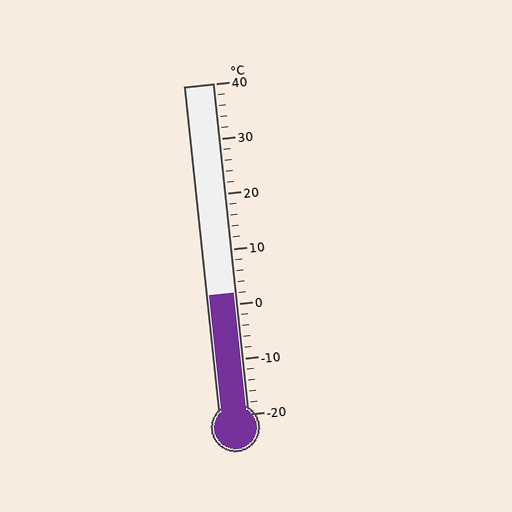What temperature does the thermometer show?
The thermometer shows approximately 2°C.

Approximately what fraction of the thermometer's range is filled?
The thermometer is filled to approximately 35% of its range.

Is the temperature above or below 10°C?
The temperature is below 10°C.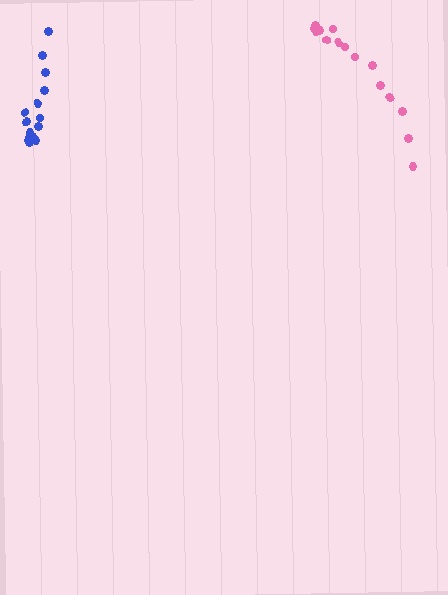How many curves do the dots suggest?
There are 2 distinct paths.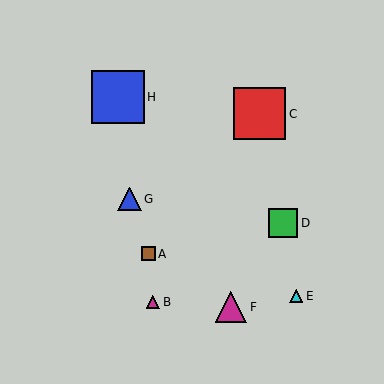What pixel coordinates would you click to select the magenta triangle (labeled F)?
Click at (231, 307) to select the magenta triangle F.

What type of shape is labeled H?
Shape H is a blue square.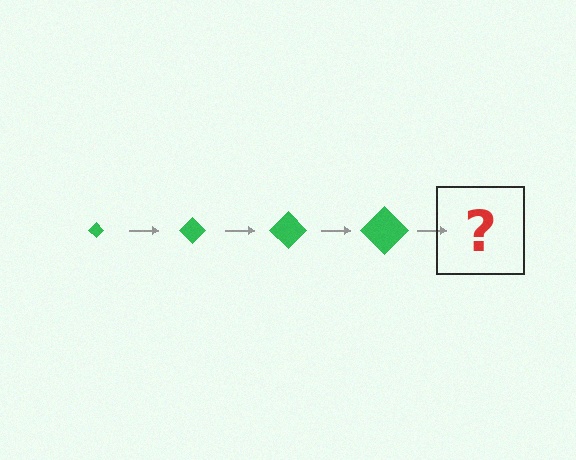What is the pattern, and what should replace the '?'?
The pattern is that the diamond gets progressively larger each step. The '?' should be a green diamond, larger than the previous one.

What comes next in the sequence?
The next element should be a green diamond, larger than the previous one.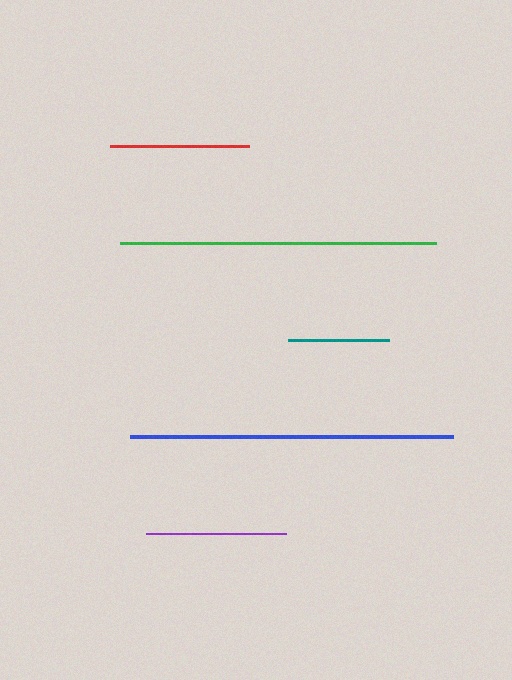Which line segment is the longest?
The blue line is the longest at approximately 323 pixels.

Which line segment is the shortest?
The teal line is the shortest at approximately 102 pixels.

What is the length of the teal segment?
The teal segment is approximately 102 pixels long.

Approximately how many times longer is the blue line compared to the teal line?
The blue line is approximately 3.2 times the length of the teal line.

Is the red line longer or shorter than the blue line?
The blue line is longer than the red line.